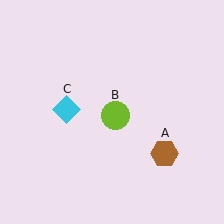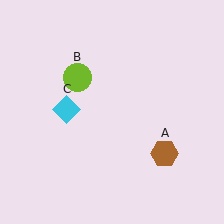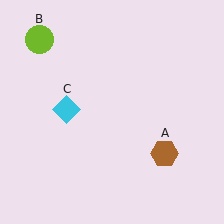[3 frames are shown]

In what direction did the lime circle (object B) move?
The lime circle (object B) moved up and to the left.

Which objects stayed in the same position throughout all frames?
Brown hexagon (object A) and cyan diamond (object C) remained stationary.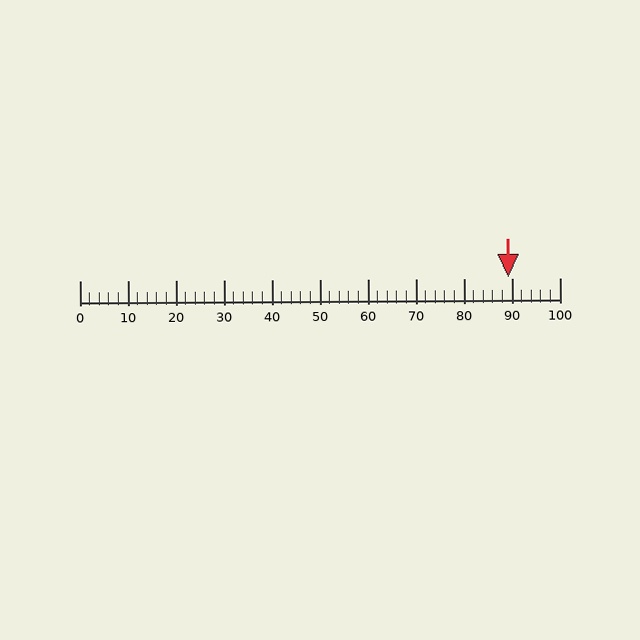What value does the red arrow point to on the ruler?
The red arrow points to approximately 89.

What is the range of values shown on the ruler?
The ruler shows values from 0 to 100.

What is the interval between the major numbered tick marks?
The major tick marks are spaced 10 units apart.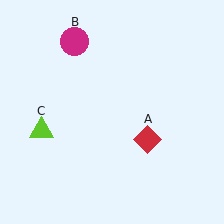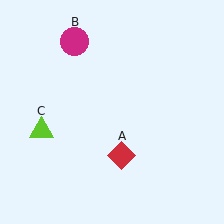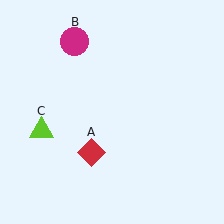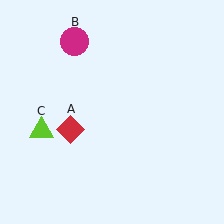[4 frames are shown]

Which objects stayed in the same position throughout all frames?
Magenta circle (object B) and lime triangle (object C) remained stationary.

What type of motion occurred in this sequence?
The red diamond (object A) rotated clockwise around the center of the scene.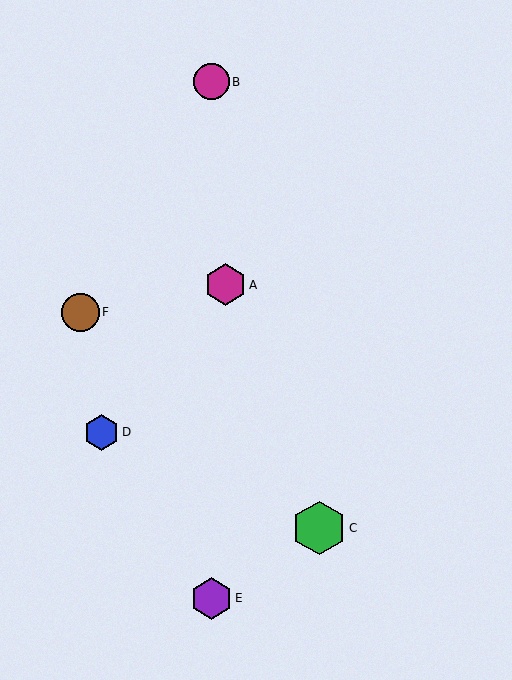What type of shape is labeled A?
Shape A is a magenta hexagon.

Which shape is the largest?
The green hexagon (labeled C) is the largest.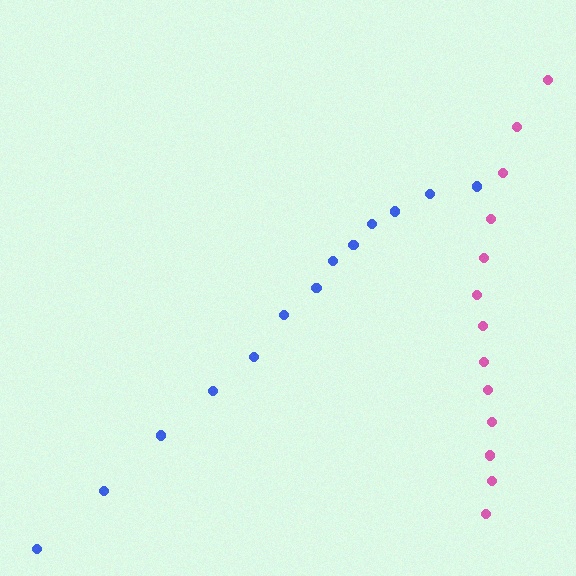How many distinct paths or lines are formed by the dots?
There are 2 distinct paths.